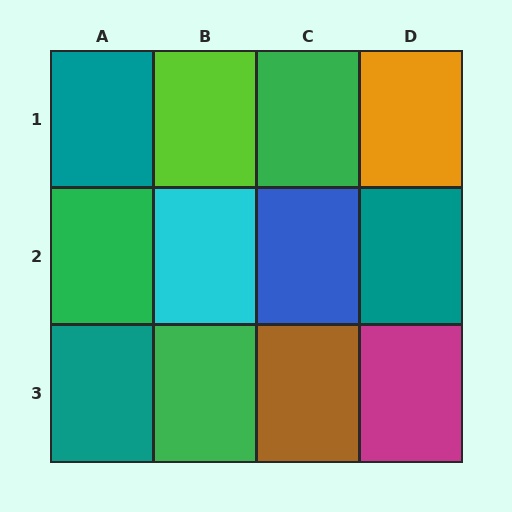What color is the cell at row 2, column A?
Green.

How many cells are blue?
1 cell is blue.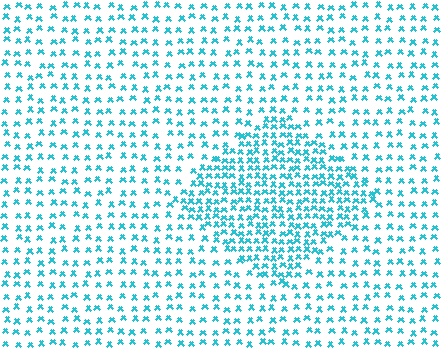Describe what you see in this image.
The image contains small cyan elements arranged at two different densities. A diamond-shaped region is visible where the elements are more densely packed than the surrounding area.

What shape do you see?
I see a diamond.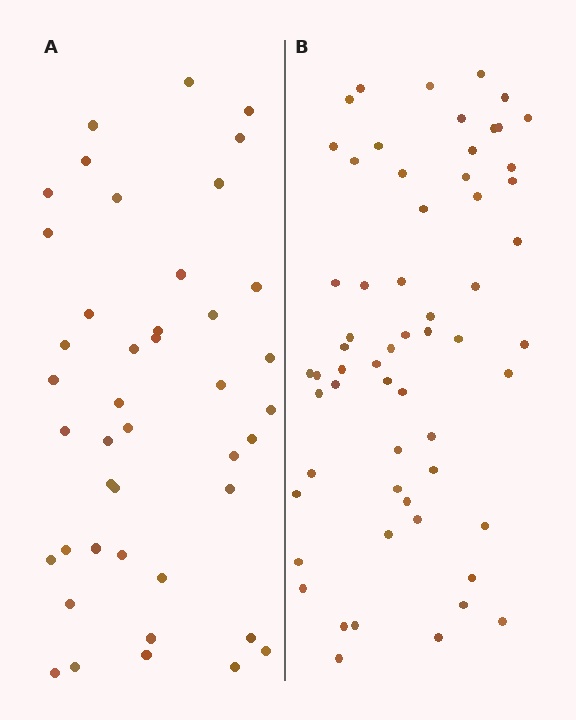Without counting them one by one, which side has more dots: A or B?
Region B (the right region) has more dots.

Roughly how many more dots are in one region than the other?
Region B has approximately 15 more dots than region A.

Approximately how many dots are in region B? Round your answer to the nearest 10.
About 60 dots.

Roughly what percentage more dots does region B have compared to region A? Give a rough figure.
About 40% more.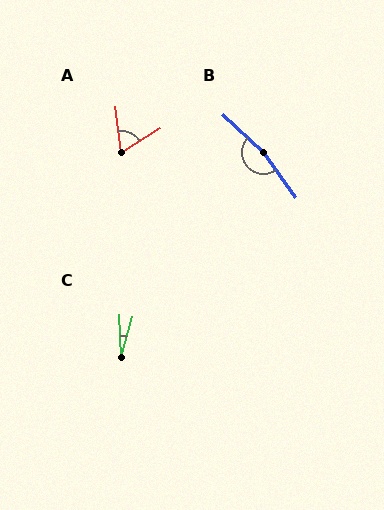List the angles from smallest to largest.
C (18°), A (65°), B (169°).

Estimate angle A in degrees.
Approximately 65 degrees.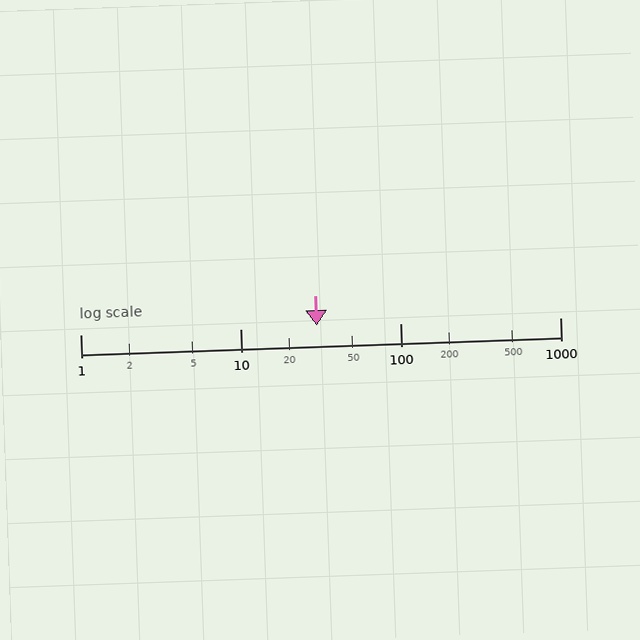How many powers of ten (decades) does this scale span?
The scale spans 3 decades, from 1 to 1000.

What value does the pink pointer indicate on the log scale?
The pointer indicates approximately 30.